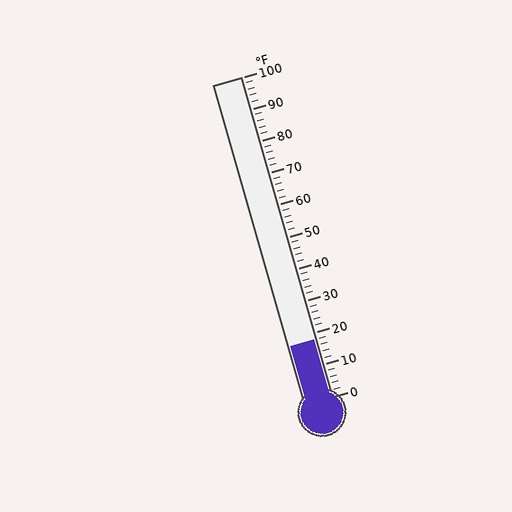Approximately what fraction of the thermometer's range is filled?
The thermometer is filled to approximately 20% of its range.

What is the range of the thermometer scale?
The thermometer scale ranges from 0°F to 100°F.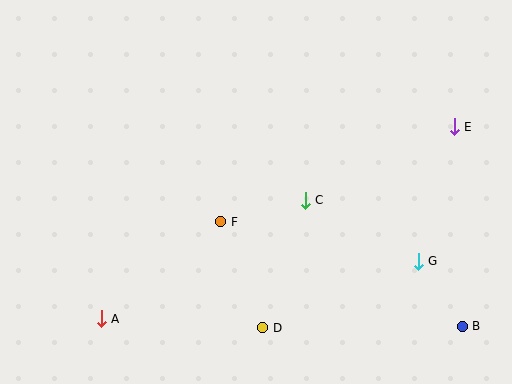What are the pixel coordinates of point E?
Point E is at (454, 127).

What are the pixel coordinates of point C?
Point C is at (305, 200).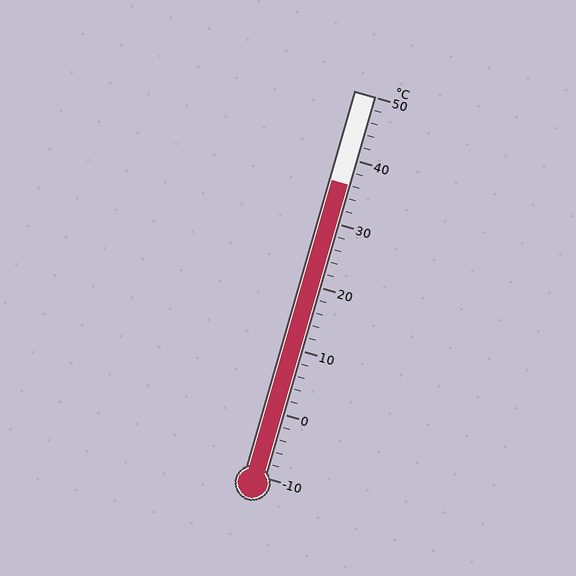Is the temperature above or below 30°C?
The temperature is above 30°C.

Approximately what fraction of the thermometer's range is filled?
The thermometer is filled to approximately 75% of its range.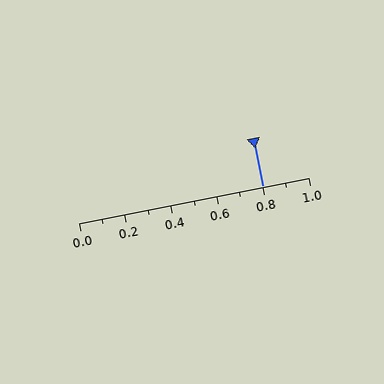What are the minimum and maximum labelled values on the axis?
The axis runs from 0.0 to 1.0.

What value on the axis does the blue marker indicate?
The marker indicates approximately 0.8.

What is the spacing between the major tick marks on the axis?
The major ticks are spaced 0.2 apart.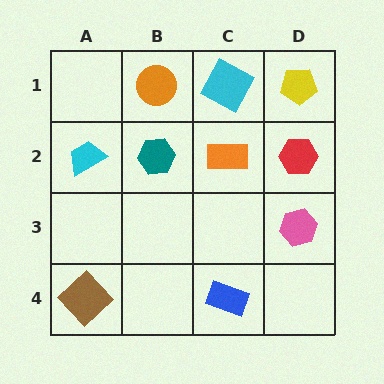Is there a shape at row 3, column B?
No, that cell is empty.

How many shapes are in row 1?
3 shapes.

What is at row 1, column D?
A yellow pentagon.